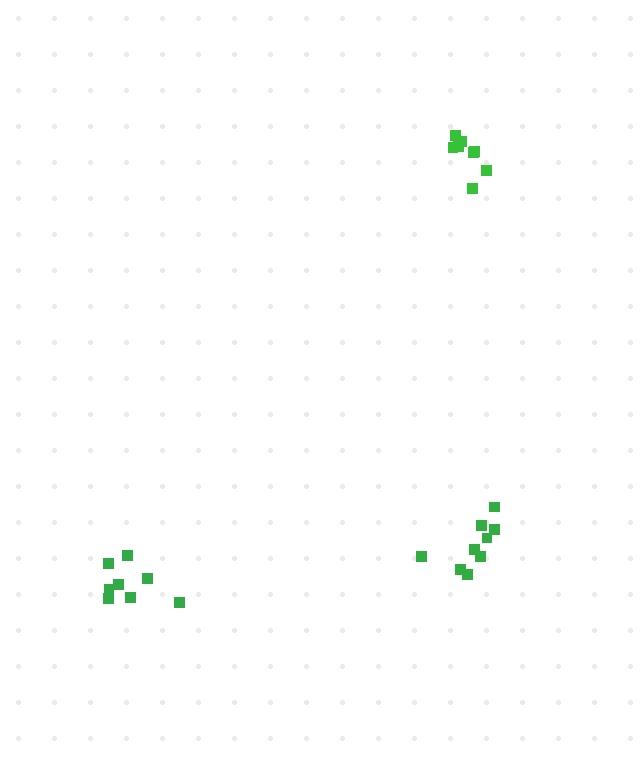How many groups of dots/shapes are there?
There are 3 groups.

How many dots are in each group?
Group 1: 9 dots, Group 2: 8 dots, Group 3: 9 dots (26 total).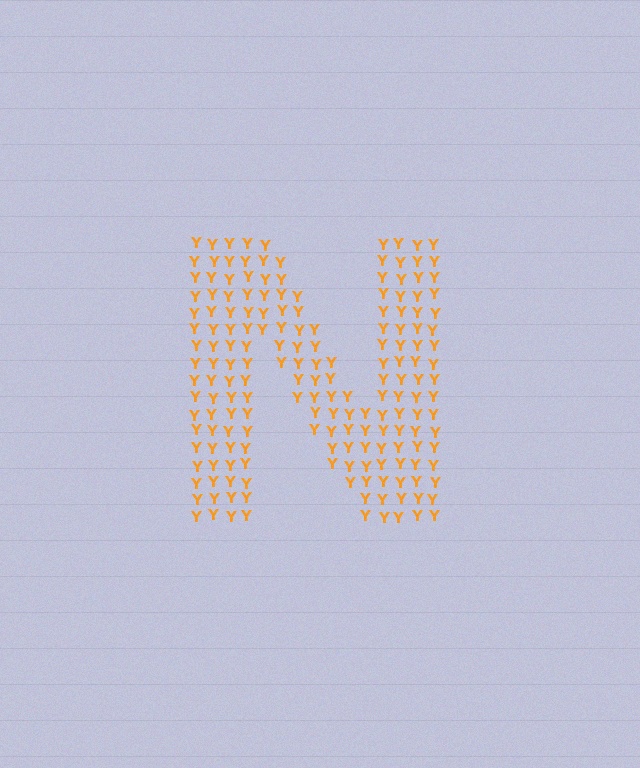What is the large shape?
The large shape is the letter N.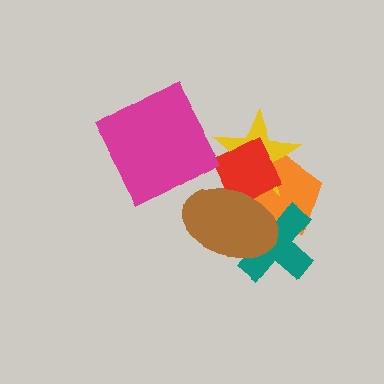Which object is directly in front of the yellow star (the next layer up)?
The red square is directly in front of the yellow star.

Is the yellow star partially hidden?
Yes, it is partially covered by another shape.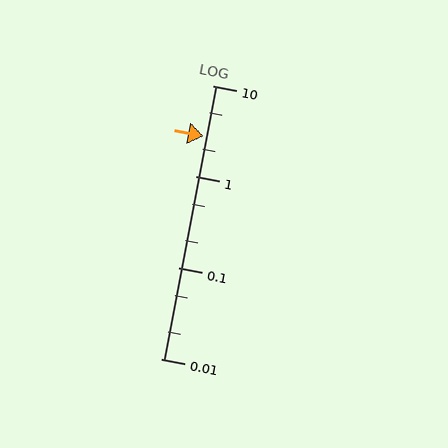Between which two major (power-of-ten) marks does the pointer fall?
The pointer is between 1 and 10.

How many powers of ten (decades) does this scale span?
The scale spans 3 decades, from 0.01 to 10.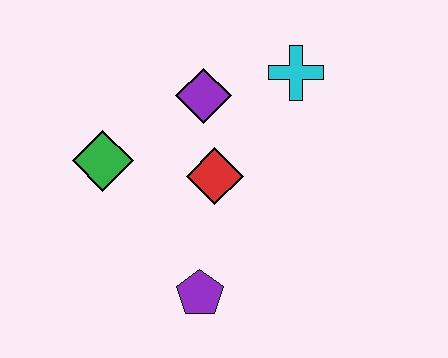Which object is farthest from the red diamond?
The cyan cross is farthest from the red diamond.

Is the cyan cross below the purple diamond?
No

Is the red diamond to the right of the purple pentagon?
Yes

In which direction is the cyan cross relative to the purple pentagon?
The cyan cross is above the purple pentagon.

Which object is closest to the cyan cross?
The purple diamond is closest to the cyan cross.